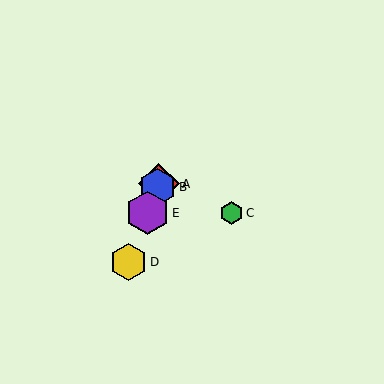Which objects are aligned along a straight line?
Objects A, B, D, E are aligned along a straight line.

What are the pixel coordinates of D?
Object D is at (128, 262).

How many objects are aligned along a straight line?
4 objects (A, B, D, E) are aligned along a straight line.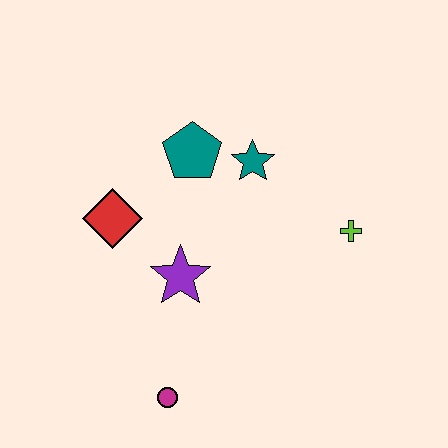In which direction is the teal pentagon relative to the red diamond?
The teal pentagon is to the right of the red diamond.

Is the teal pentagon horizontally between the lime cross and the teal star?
No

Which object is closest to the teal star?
The teal pentagon is closest to the teal star.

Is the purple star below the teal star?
Yes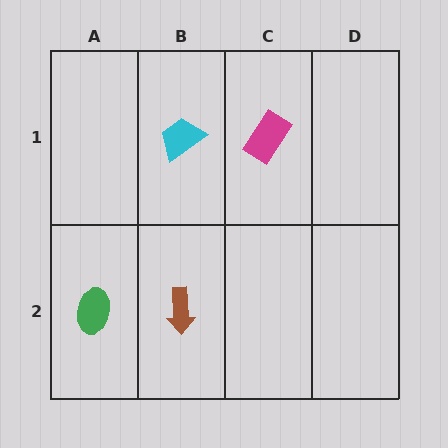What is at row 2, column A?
A green ellipse.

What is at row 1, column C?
A magenta rectangle.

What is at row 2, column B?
A brown arrow.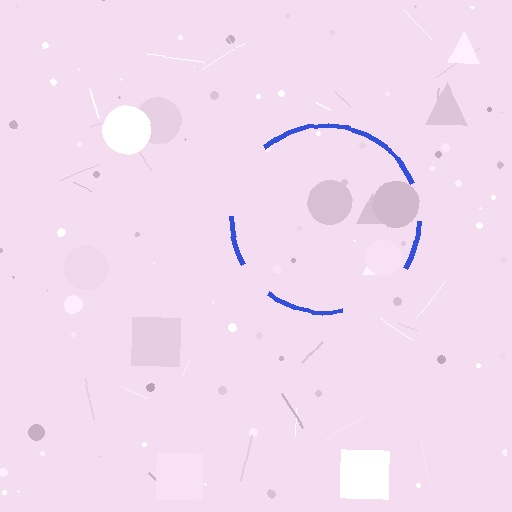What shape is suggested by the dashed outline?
The dashed outline suggests a circle.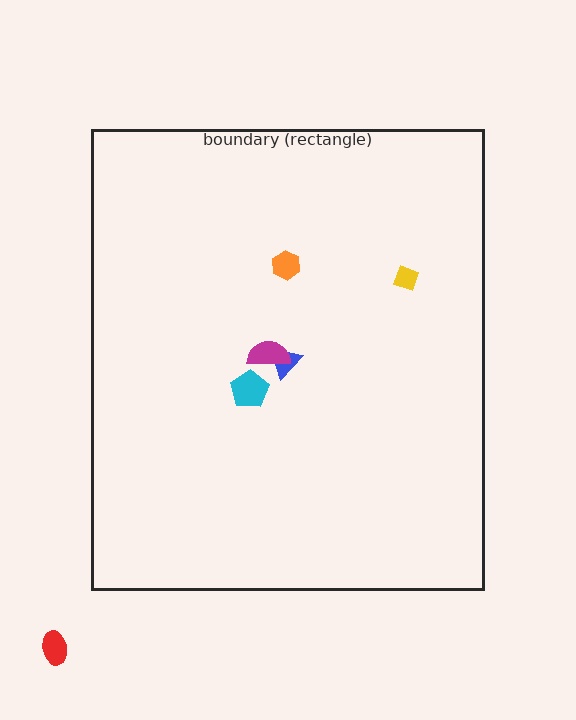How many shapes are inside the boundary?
5 inside, 1 outside.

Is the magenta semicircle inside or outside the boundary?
Inside.